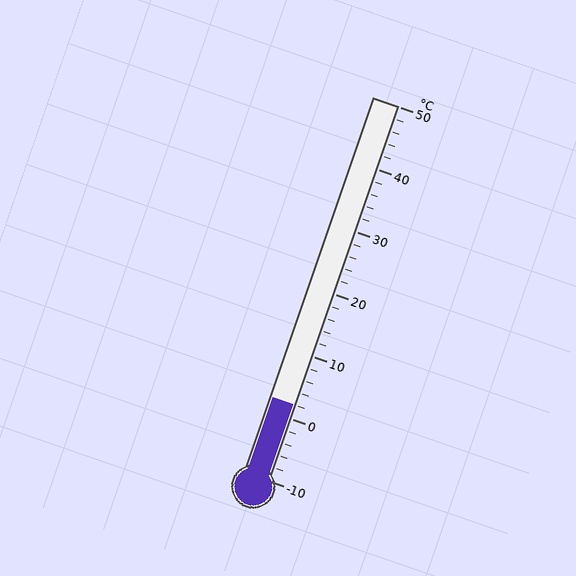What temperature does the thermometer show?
The thermometer shows approximately 2°C.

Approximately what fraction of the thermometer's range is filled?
The thermometer is filled to approximately 20% of its range.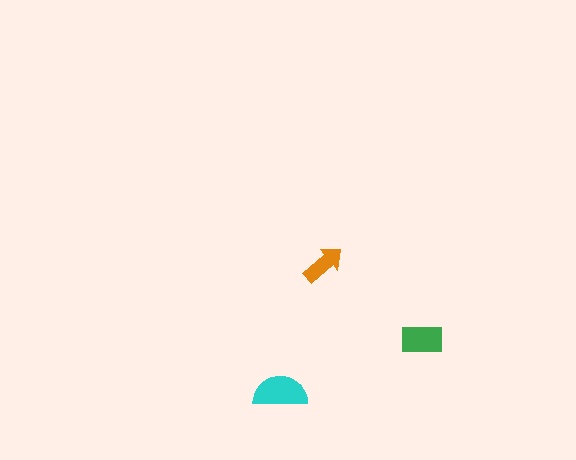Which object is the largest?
The cyan semicircle.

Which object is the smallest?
The orange arrow.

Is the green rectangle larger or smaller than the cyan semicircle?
Smaller.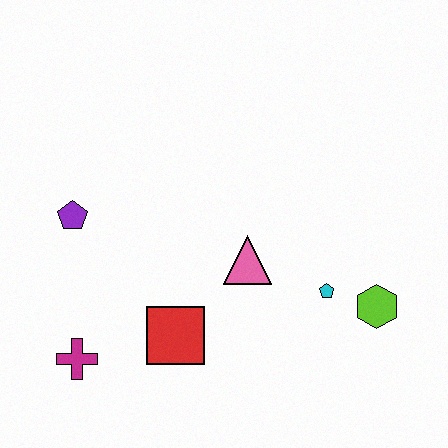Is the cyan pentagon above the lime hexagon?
Yes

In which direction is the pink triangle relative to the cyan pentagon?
The pink triangle is to the left of the cyan pentagon.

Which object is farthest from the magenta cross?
The lime hexagon is farthest from the magenta cross.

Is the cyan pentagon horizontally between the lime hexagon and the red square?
Yes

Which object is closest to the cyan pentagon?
The lime hexagon is closest to the cyan pentagon.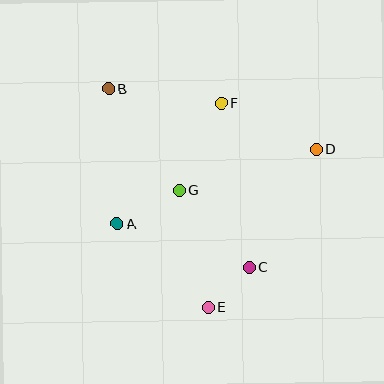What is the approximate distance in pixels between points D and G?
The distance between D and G is approximately 143 pixels.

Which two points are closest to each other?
Points C and E are closest to each other.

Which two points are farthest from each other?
Points B and E are farthest from each other.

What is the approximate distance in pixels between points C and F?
The distance between C and F is approximately 166 pixels.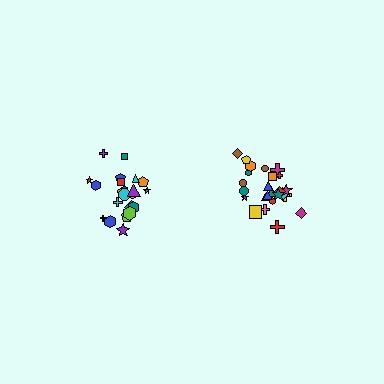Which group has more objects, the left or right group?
The right group.